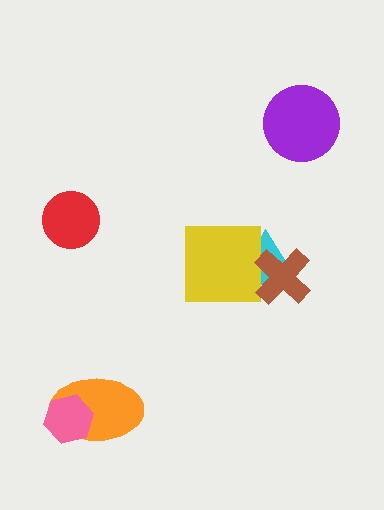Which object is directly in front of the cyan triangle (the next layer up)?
The yellow square is directly in front of the cyan triangle.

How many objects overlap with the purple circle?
0 objects overlap with the purple circle.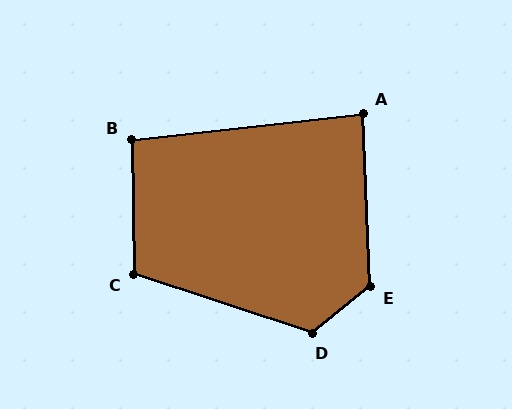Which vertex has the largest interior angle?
E, at approximately 127 degrees.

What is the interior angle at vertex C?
Approximately 109 degrees (obtuse).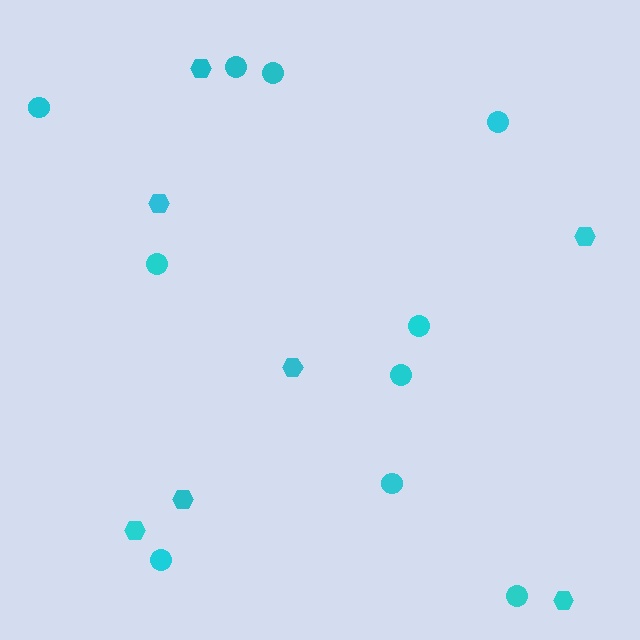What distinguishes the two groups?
There are 2 groups: one group of circles (10) and one group of hexagons (7).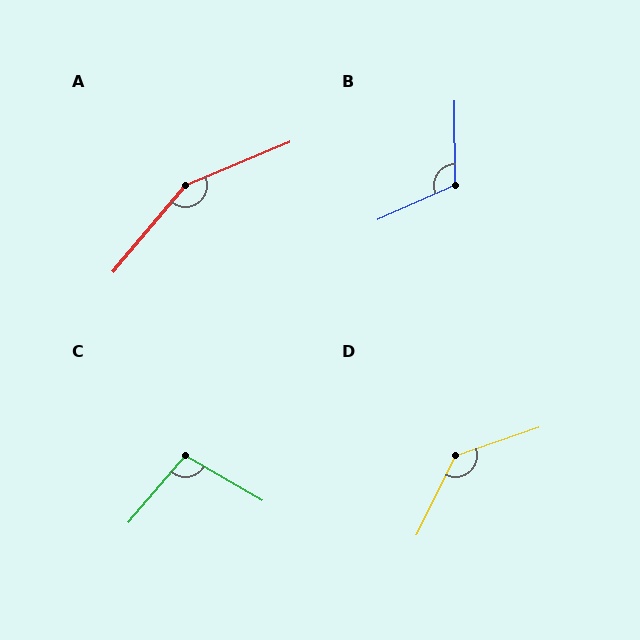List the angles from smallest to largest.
C (101°), B (114°), D (135°), A (153°).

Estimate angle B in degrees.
Approximately 114 degrees.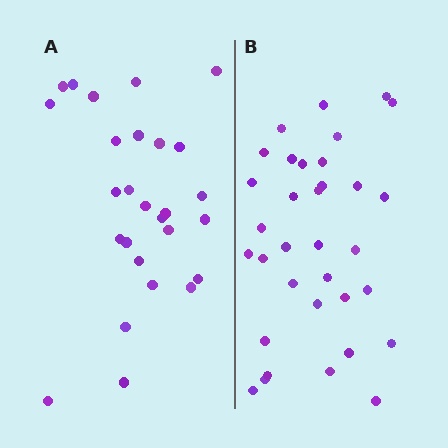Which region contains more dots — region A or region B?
Region B (the right region) has more dots.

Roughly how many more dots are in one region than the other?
Region B has roughly 8 or so more dots than region A.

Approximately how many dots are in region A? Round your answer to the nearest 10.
About 30 dots. (The exact count is 27, which rounds to 30.)